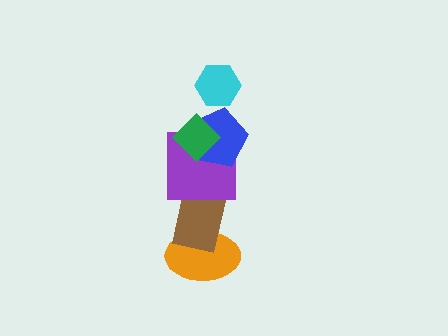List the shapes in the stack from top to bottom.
From top to bottom: the cyan hexagon, the green diamond, the blue pentagon, the purple square, the brown rectangle, the orange ellipse.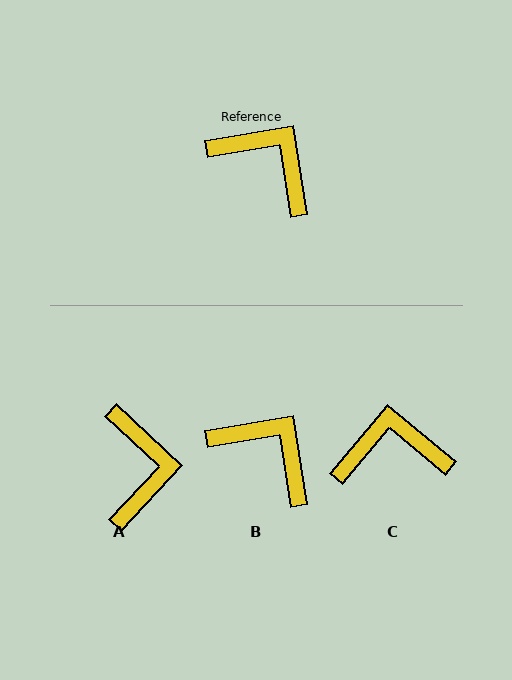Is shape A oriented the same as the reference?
No, it is off by about 52 degrees.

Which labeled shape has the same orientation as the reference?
B.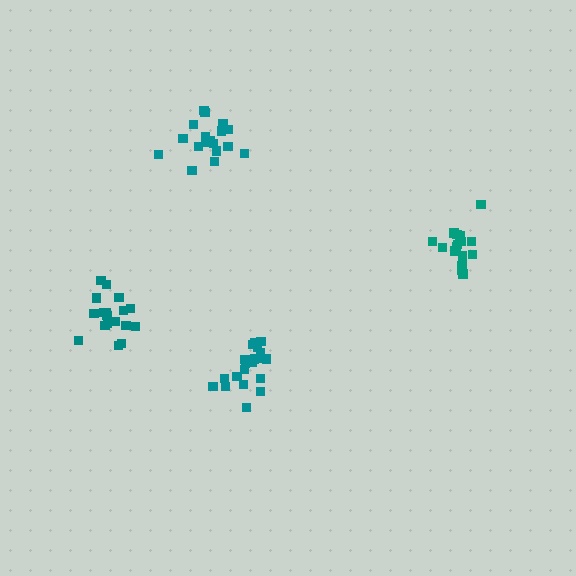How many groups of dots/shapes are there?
There are 4 groups.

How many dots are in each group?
Group 1: 20 dots, Group 2: 18 dots, Group 3: 16 dots, Group 4: 18 dots (72 total).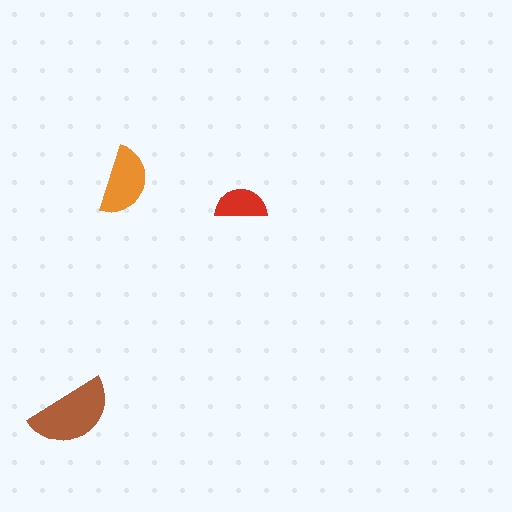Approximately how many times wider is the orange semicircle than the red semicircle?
About 1.5 times wider.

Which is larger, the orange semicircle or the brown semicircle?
The brown one.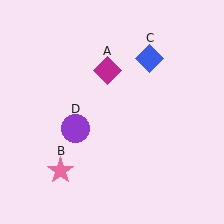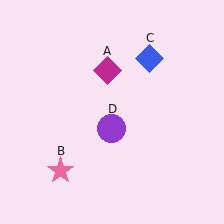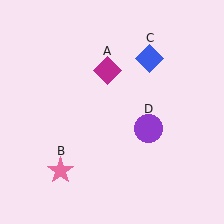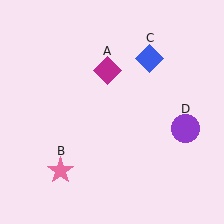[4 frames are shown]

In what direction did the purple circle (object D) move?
The purple circle (object D) moved right.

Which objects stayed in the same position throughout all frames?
Magenta diamond (object A) and pink star (object B) and blue diamond (object C) remained stationary.